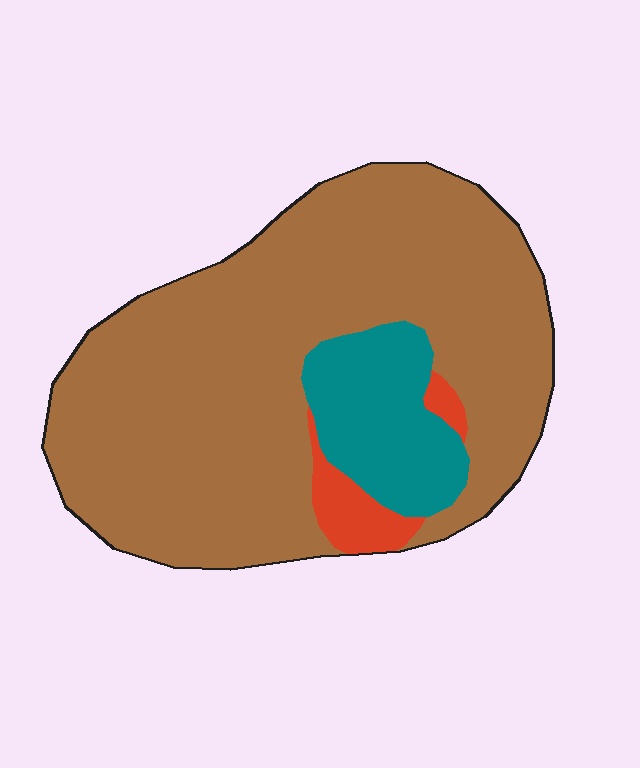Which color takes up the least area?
Red, at roughly 5%.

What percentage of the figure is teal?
Teal covers about 15% of the figure.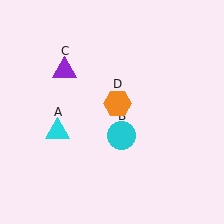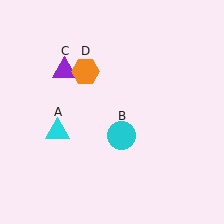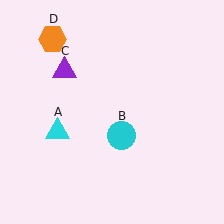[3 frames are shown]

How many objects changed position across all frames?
1 object changed position: orange hexagon (object D).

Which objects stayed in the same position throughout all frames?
Cyan triangle (object A) and cyan circle (object B) and purple triangle (object C) remained stationary.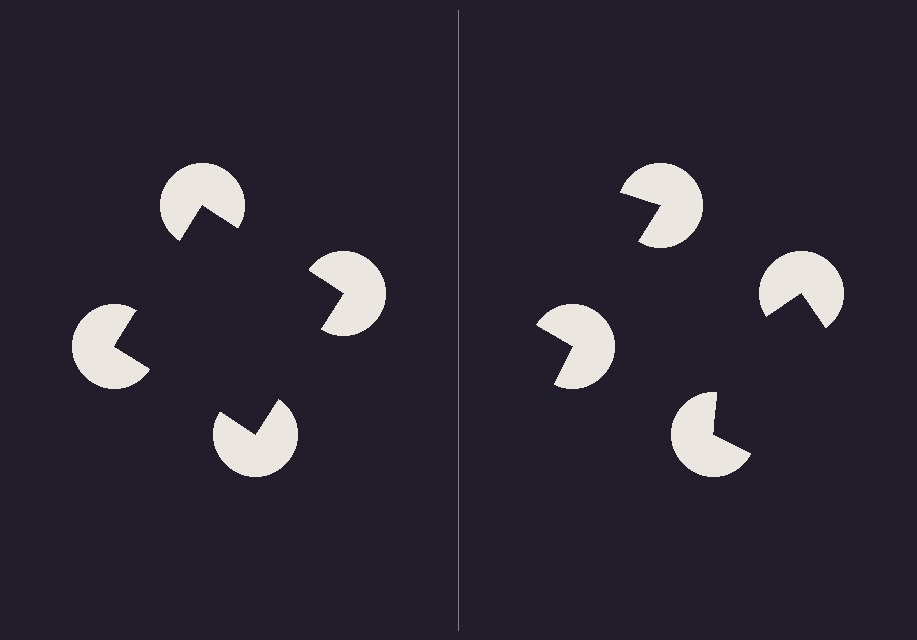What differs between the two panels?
The pac-man discs are positioned identically on both sides; only the wedge orientations differ. On the left they align to a square; on the right they are misaligned.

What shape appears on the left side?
An illusory square.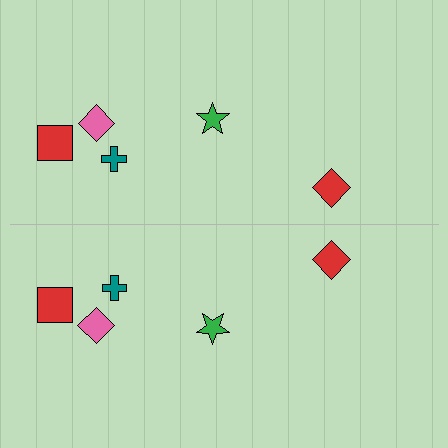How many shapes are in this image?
There are 10 shapes in this image.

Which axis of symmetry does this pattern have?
The pattern has a horizontal axis of symmetry running through the center of the image.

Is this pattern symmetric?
Yes, this pattern has bilateral (reflection) symmetry.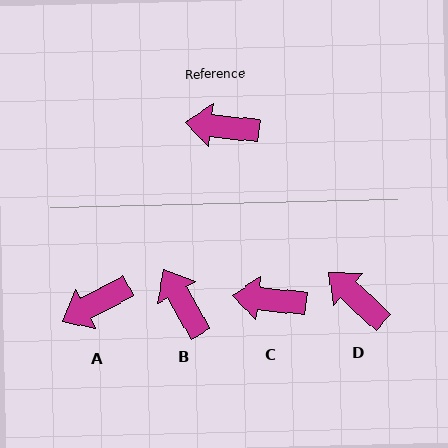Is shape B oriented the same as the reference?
No, it is off by about 54 degrees.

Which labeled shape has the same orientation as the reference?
C.